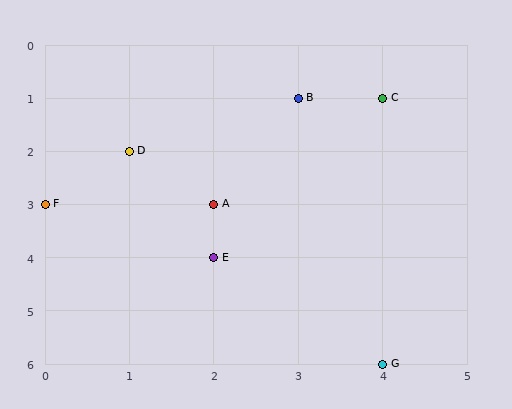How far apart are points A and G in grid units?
Points A and G are 2 columns and 3 rows apart (about 3.6 grid units diagonally).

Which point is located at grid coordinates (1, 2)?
Point D is at (1, 2).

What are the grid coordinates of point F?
Point F is at grid coordinates (0, 3).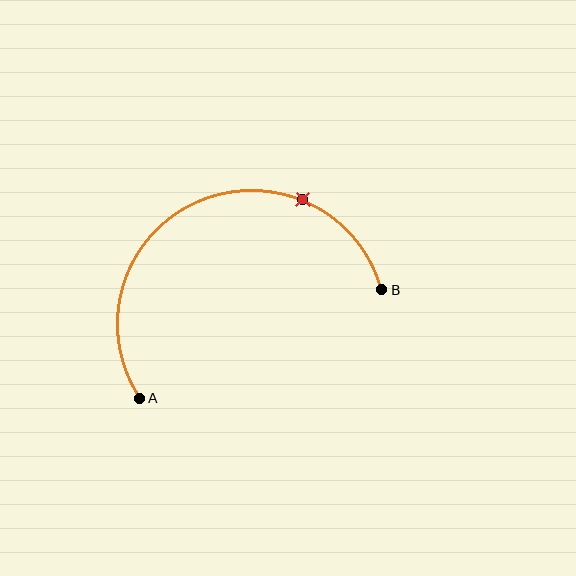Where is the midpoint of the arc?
The arc midpoint is the point on the curve farthest from the straight line joining A and B. It sits above that line.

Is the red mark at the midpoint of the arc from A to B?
No. The red mark lies on the arc but is closer to endpoint B. The arc midpoint would be at the point on the curve equidistant along the arc from both A and B.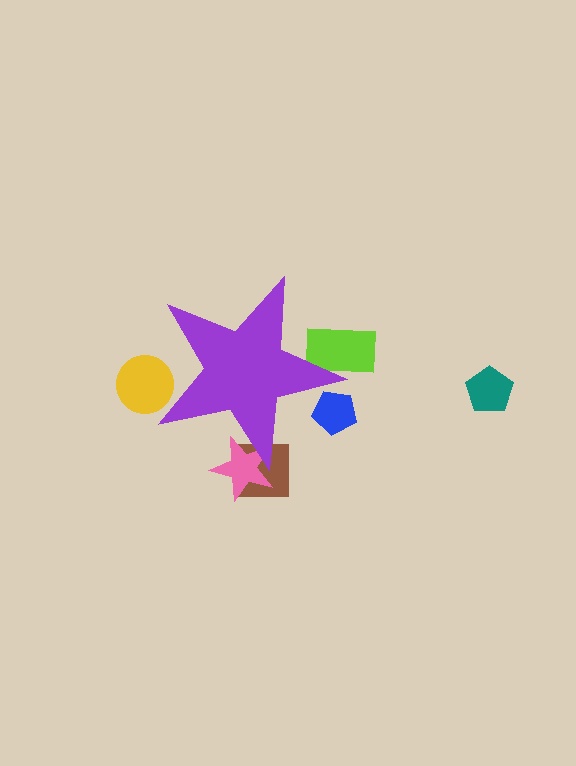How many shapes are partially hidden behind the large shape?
5 shapes are partially hidden.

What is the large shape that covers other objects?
A purple star.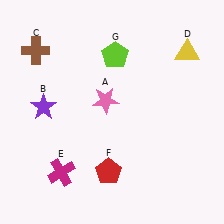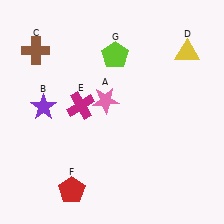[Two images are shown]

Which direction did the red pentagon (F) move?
The red pentagon (F) moved left.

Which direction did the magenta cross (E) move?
The magenta cross (E) moved up.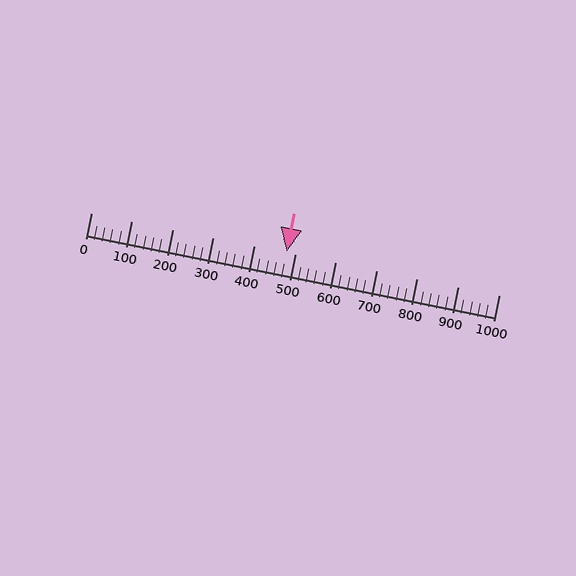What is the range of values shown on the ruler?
The ruler shows values from 0 to 1000.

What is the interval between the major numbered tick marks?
The major tick marks are spaced 100 units apart.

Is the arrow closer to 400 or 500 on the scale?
The arrow is closer to 500.